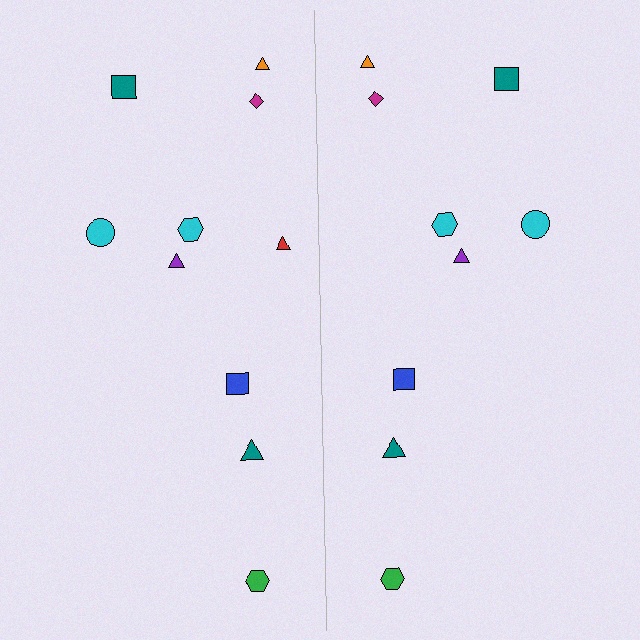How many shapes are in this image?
There are 19 shapes in this image.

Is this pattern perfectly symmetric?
No, the pattern is not perfectly symmetric. A red triangle is missing from the right side.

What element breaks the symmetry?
A red triangle is missing from the right side.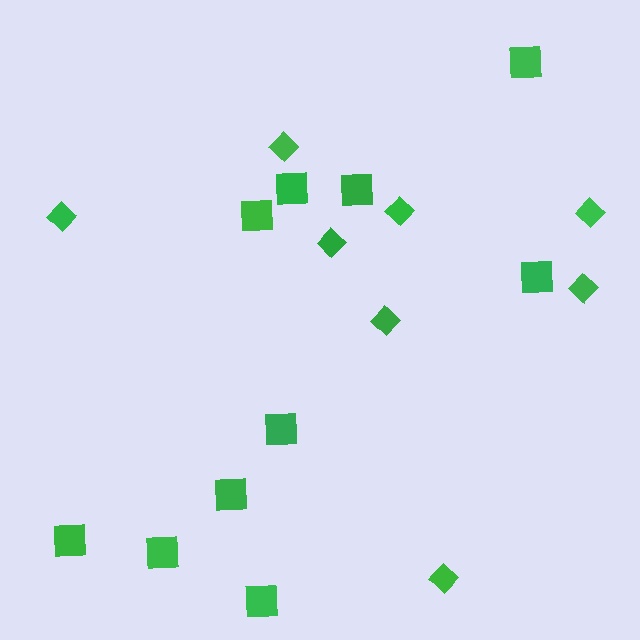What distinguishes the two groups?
There are 2 groups: one group of diamonds (8) and one group of squares (10).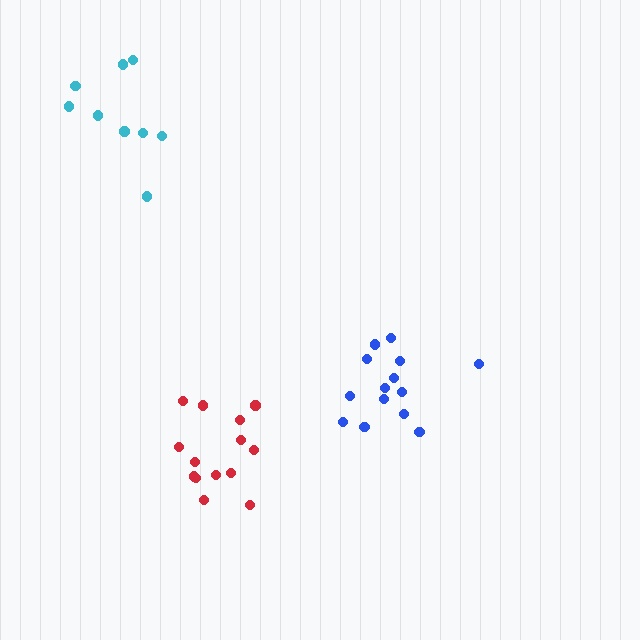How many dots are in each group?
Group 1: 14 dots, Group 2: 14 dots, Group 3: 9 dots (37 total).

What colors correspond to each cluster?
The clusters are colored: blue, red, cyan.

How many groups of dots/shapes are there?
There are 3 groups.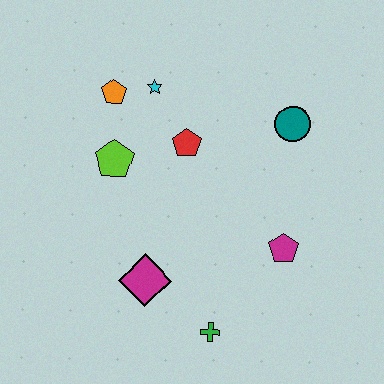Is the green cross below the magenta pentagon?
Yes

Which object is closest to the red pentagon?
The cyan star is closest to the red pentagon.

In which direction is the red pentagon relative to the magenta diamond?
The red pentagon is above the magenta diamond.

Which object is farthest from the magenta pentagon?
The orange pentagon is farthest from the magenta pentagon.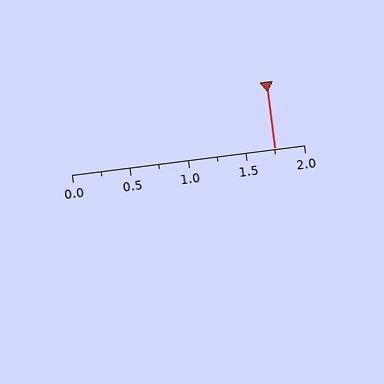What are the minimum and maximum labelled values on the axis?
The axis runs from 0.0 to 2.0.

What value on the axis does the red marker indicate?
The marker indicates approximately 1.75.